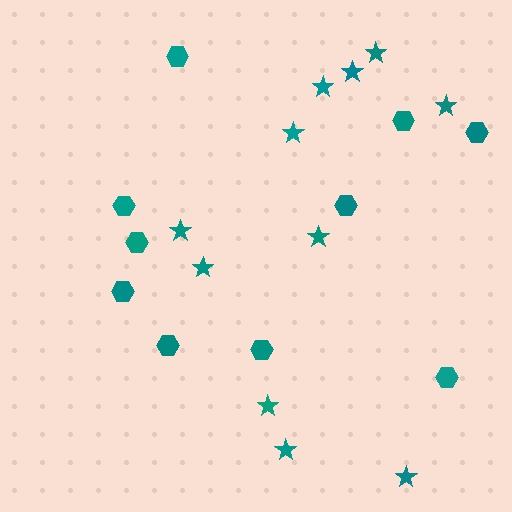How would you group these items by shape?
There are 2 groups: one group of stars (11) and one group of hexagons (10).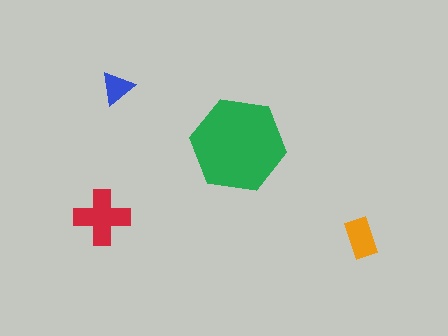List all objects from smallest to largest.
The blue triangle, the orange rectangle, the red cross, the green hexagon.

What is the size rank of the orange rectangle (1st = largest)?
3rd.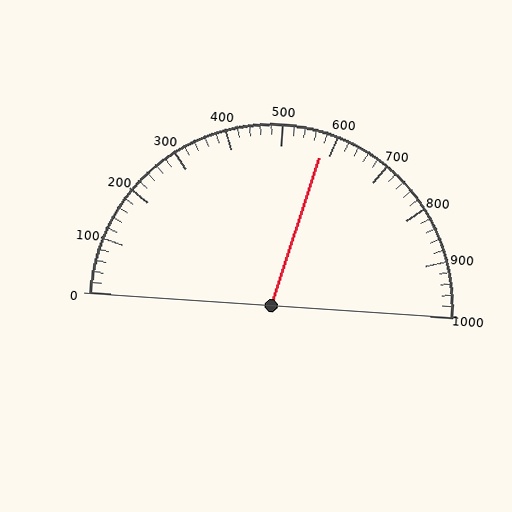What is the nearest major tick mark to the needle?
The nearest major tick mark is 600.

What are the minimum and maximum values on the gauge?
The gauge ranges from 0 to 1000.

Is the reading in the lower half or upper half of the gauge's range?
The reading is in the upper half of the range (0 to 1000).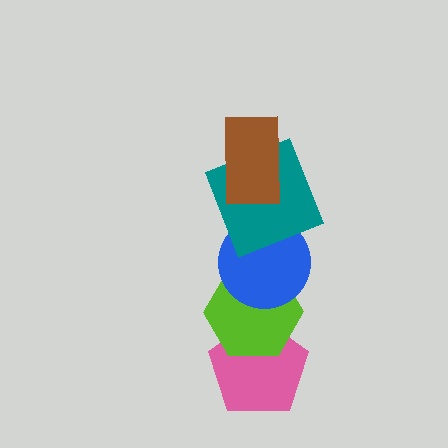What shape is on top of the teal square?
The brown rectangle is on top of the teal square.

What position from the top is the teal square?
The teal square is 2nd from the top.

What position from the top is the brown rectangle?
The brown rectangle is 1st from the top.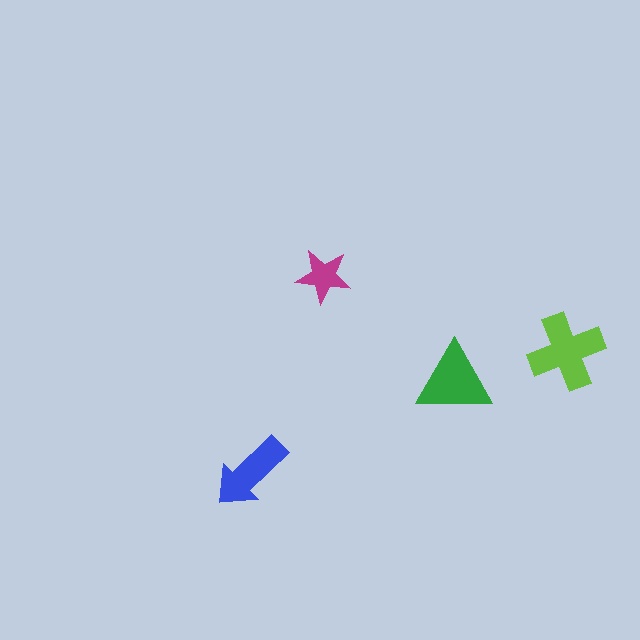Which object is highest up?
The magenta star is topmost.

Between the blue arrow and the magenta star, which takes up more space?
The blue arrow.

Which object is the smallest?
The magenta star.